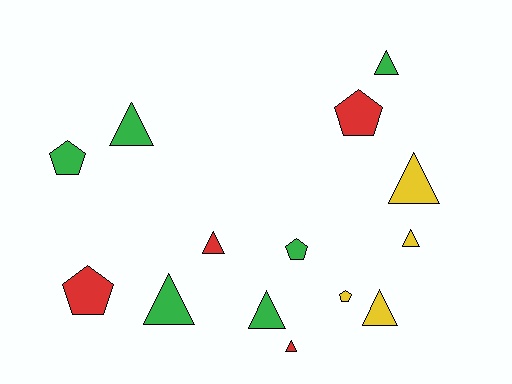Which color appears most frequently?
Green, with 6 objects.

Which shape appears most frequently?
Triangle, with 9 objects.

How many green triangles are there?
There are 4 green triangles.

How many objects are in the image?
There are 14 objects.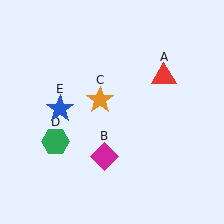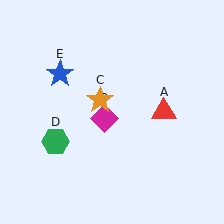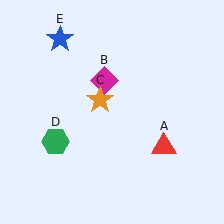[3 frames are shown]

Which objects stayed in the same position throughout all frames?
Orange star (object C) and green hexagon (object D) remained stationary.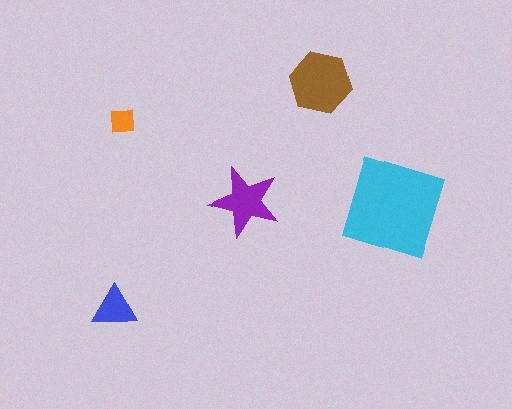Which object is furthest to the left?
The blue triangle is leftmost.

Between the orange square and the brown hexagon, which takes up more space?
The brown hexagon.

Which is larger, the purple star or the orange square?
The purple star.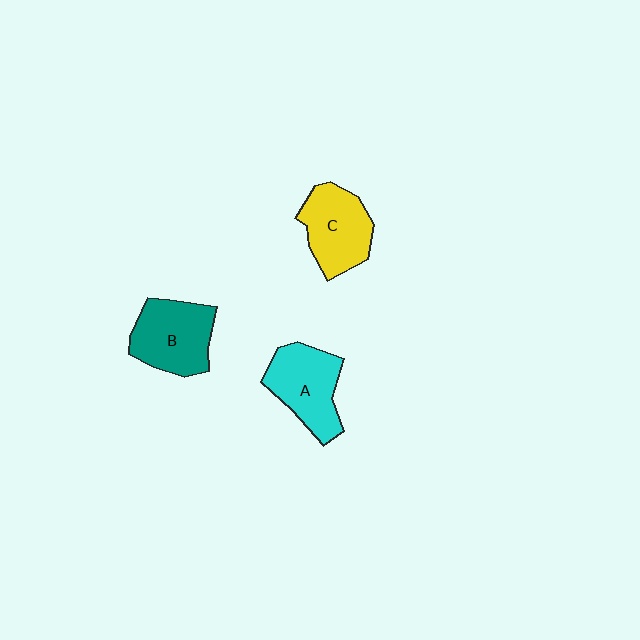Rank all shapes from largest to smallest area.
From largest to smallest: B (teal), A (cyan), C (yellow).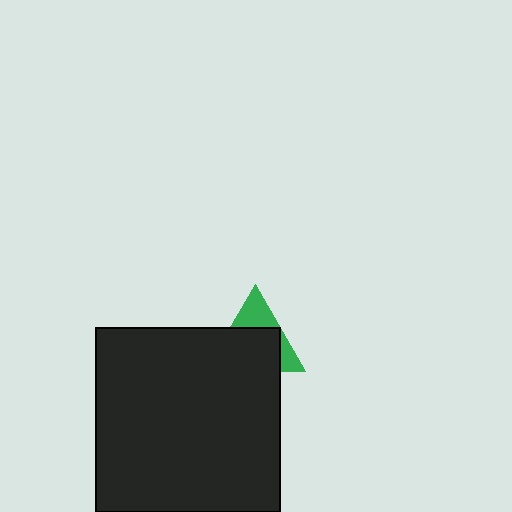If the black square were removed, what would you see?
You would see the complete green triangle.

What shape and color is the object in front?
The object in front is a black square.